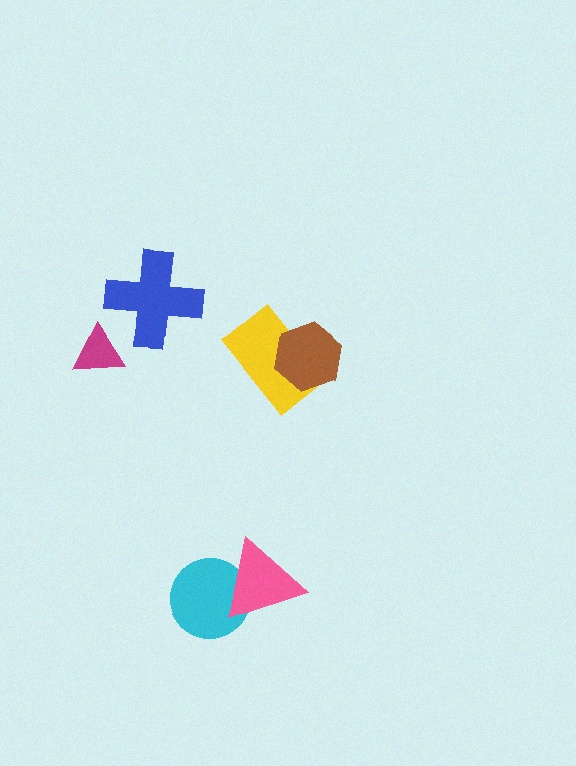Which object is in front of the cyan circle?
The pink triangle is in front of the cyan circle.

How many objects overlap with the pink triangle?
1 object overlaps with the pink triangle.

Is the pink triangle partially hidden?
No, no other shape covers it.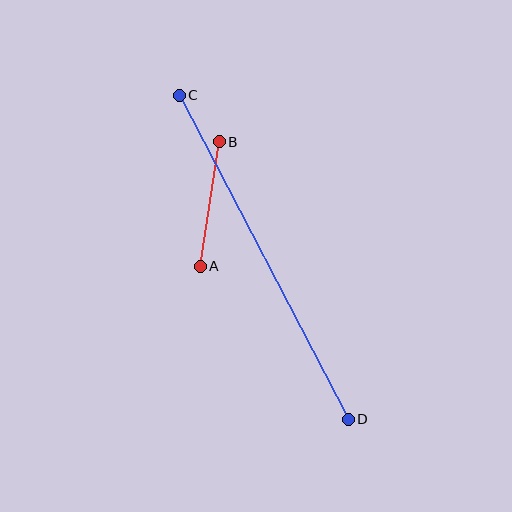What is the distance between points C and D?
The distance is approximately 365 pixels.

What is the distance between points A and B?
The distance is approximately 126 pixels.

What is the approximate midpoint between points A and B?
The midpoint is at approximately (210, 204) pixels.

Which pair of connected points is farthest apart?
Points C and D are farthest apart.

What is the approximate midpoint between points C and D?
The midpoint is at approximately (264, 257) pixels.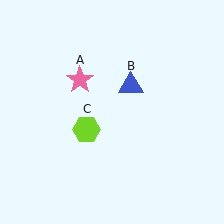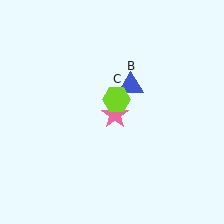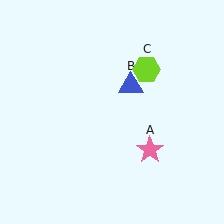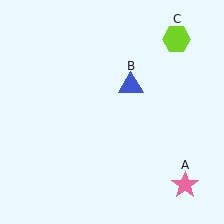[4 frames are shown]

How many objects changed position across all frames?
2 objects changed position: pink star (object A), lime hexagon (object C).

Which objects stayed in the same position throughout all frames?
Blue triangle (object B) remained stationary.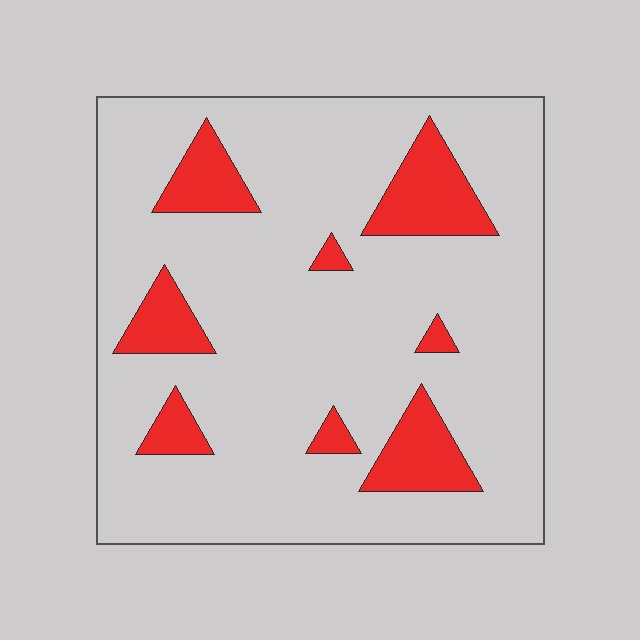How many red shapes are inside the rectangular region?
8.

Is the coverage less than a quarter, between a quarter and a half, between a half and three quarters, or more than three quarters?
Less than a quarter.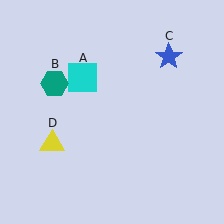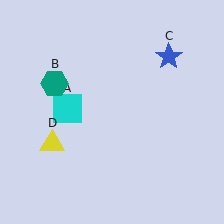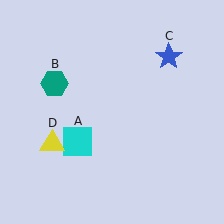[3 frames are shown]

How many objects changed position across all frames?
1 object changed position: cyan square (object A).